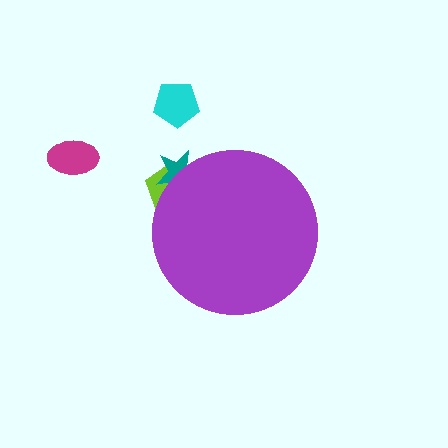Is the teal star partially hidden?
Yes, the teal star is partially hidden behind the purple circle.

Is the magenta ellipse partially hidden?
No, the magenta ellipse is fully visible.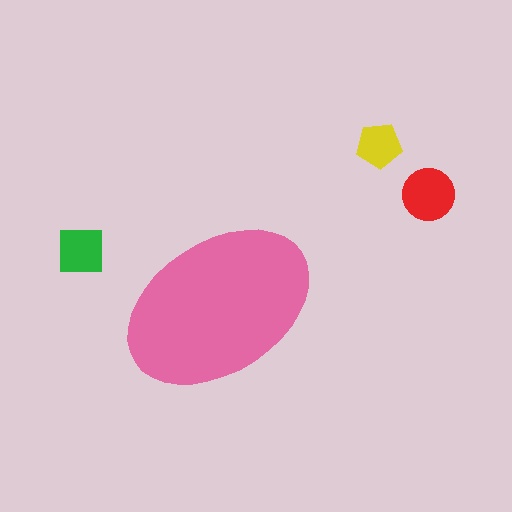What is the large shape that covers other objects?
A pink ellipse.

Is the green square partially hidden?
No, the green square is fully visible.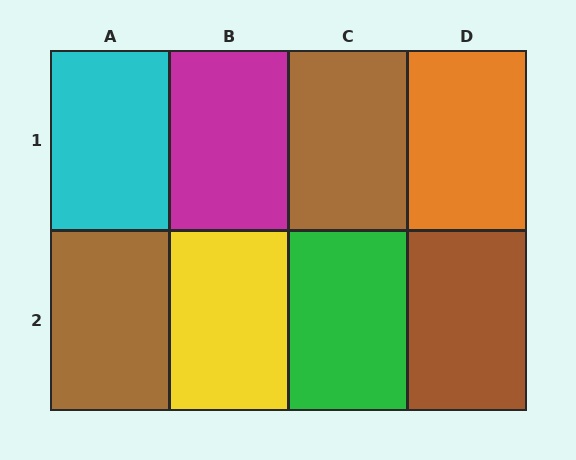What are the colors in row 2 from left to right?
Brown, yellow, green, brown.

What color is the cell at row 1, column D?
Orange.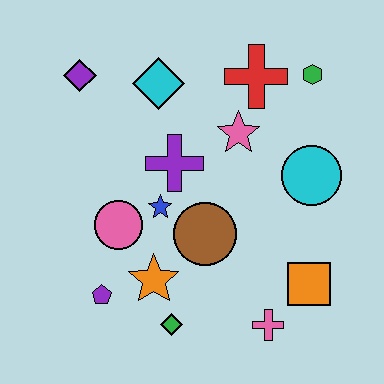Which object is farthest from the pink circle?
The green hexagon is farthest from the pink circle.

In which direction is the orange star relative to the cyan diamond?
The orange star is below the cyan diamond.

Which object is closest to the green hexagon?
The red cross is closest to the green hexagon.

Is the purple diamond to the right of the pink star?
No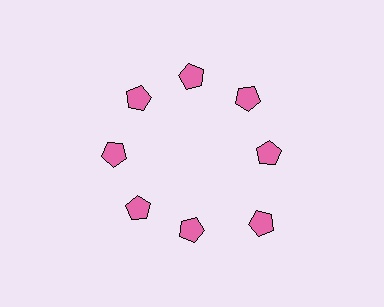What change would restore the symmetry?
The symmetry would be restored by moving it inward, back onto the ring so that all 8 pentagons sit at equal angles and equal distance from the center.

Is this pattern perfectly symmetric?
No. The 8 pink pentagons are arranged in a ring, but one element near the 4 o'clock position is pushed outward from the center, breaking the 8-fold rotational symmetry.